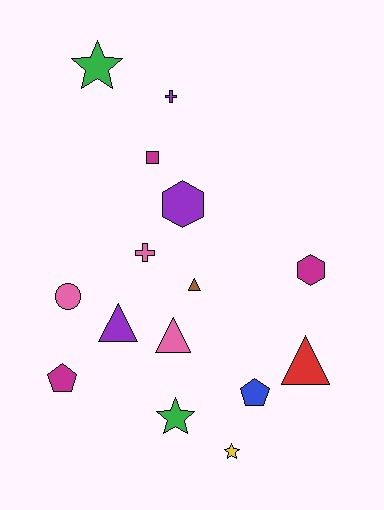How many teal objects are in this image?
There are no teal objects.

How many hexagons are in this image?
There are 2 hexagons.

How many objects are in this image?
There are 15 objects.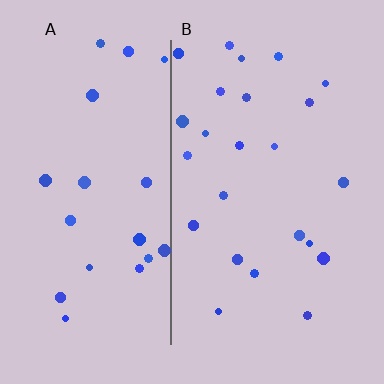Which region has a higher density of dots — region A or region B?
B (the right).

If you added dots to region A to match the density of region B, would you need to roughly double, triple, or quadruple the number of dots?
Approximately double.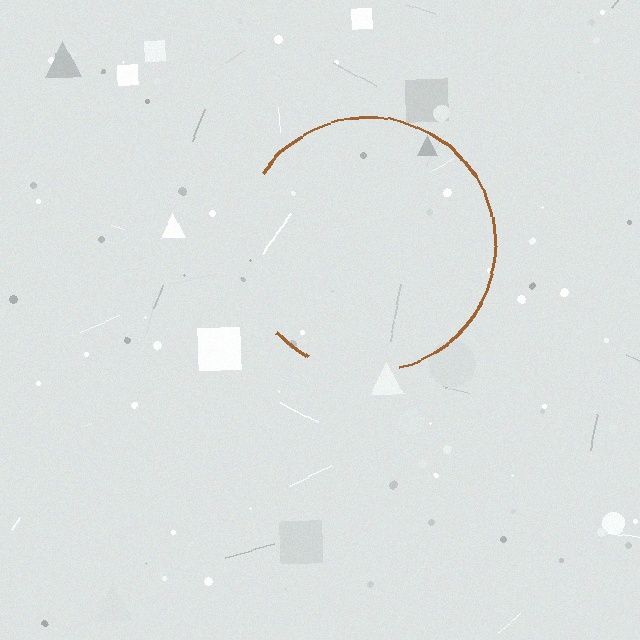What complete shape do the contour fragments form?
The contour fragments form a circle.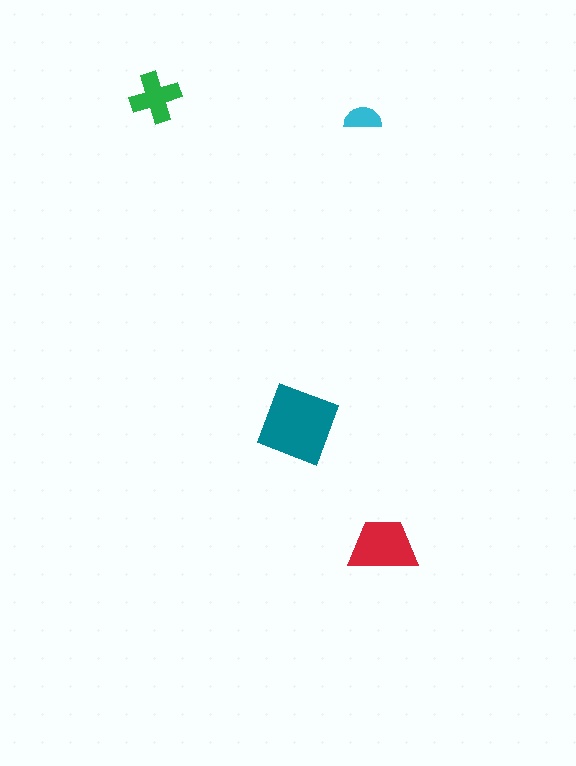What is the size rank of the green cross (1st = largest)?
3rd.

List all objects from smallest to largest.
The cyan semicircle, the green cross, the red trapezoid, the teal square.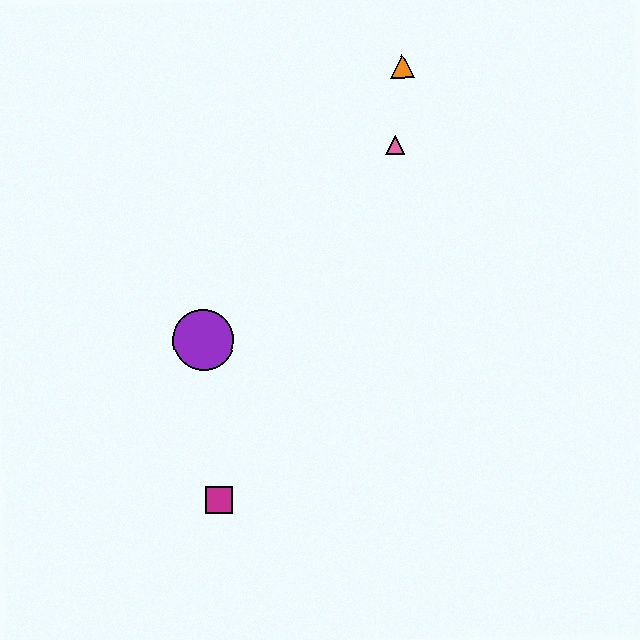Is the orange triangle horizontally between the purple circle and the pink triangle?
No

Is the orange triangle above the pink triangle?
Yes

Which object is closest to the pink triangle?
The orange triangle is closest to the pink triangle.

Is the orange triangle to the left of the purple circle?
No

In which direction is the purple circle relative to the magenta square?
The purple circle is above the magenta square.